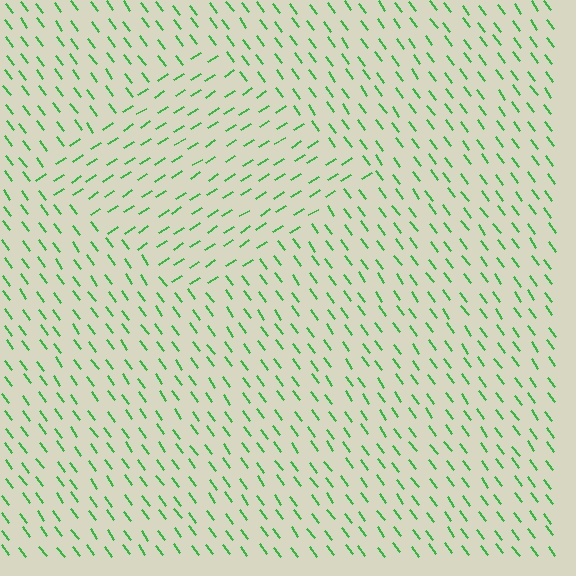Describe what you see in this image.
The image is filled with small green line segments. A diamond region in the image has lines oriented differently from the surrounding lines, creating a visible texture boundary.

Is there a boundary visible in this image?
Yes, there is a texture boundary formed by a change in line orientation.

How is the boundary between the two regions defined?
The boundary is defined purely by a change in line orientation (approximately 86 degrees difference). All lines are the same color and thickness.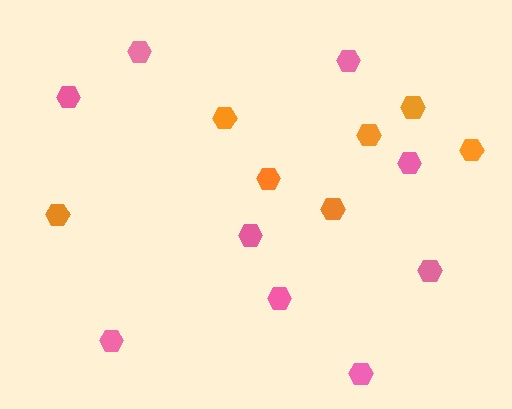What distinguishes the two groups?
There are 2 groups: one group of orange hexagons (7) and one group of pink hexagons (9).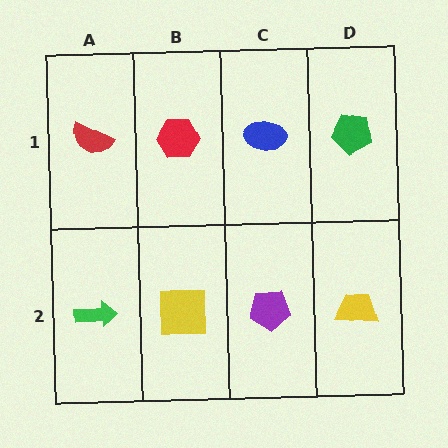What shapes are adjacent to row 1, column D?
A yellow trapezoid (row 2, column D), a blue ellipse (row 1, column C).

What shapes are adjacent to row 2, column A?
A red semicircle (row 1, column A), a yellow square (row 2, column B).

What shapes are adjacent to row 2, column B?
A red hexagon (row 1, column B), a green arrow (row 2, column A), a purple pentagon (row 2, column C).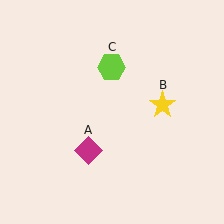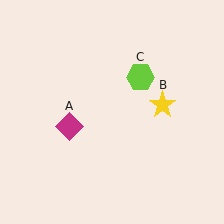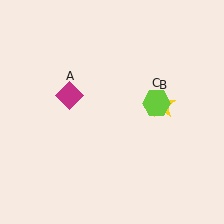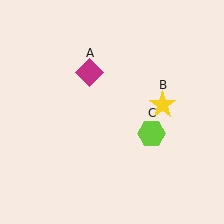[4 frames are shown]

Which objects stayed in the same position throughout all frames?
Yellow star (object B) remained stationary.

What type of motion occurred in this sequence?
The magenta diamond (object A), lime hexagon (object C) rotated clockwise around the center of the scene.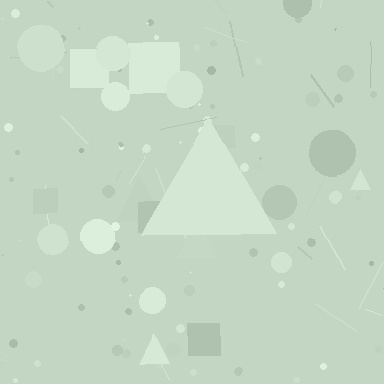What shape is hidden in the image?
A triangle is hidden in the image.